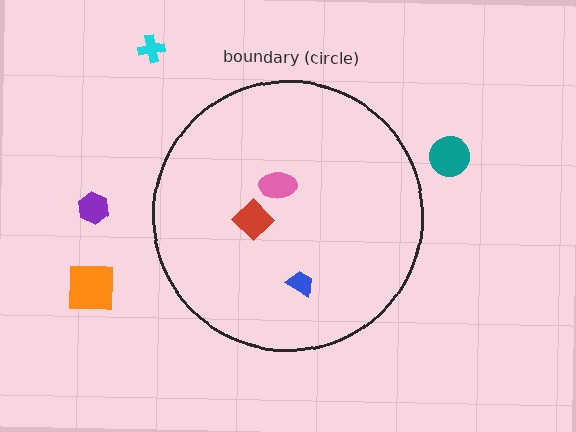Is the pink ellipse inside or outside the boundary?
Inside.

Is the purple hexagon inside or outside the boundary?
Outside.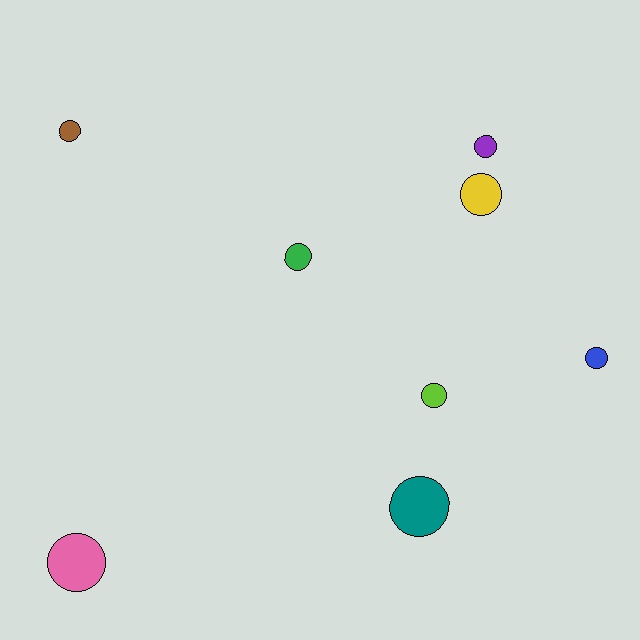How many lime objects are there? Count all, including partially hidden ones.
There is 1 lime object.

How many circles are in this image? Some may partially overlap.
There are 8 circles.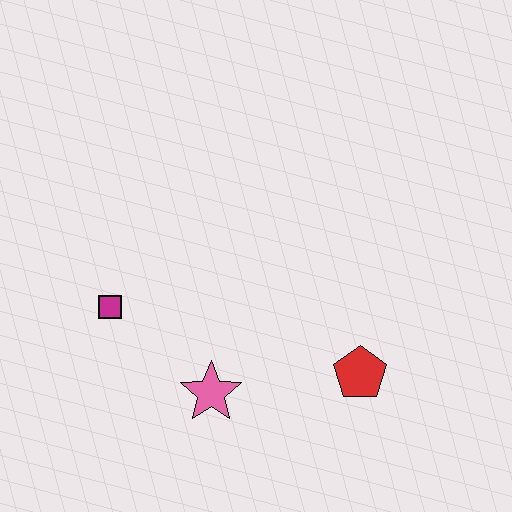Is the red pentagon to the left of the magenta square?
No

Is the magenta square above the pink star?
Yes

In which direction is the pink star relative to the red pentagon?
The pink star is to the left of the red pentagon.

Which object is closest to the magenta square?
The pink star is closest to the magenta square.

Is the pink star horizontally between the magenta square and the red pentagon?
Yes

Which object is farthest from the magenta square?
The red pentagon is farthest from the magenta square.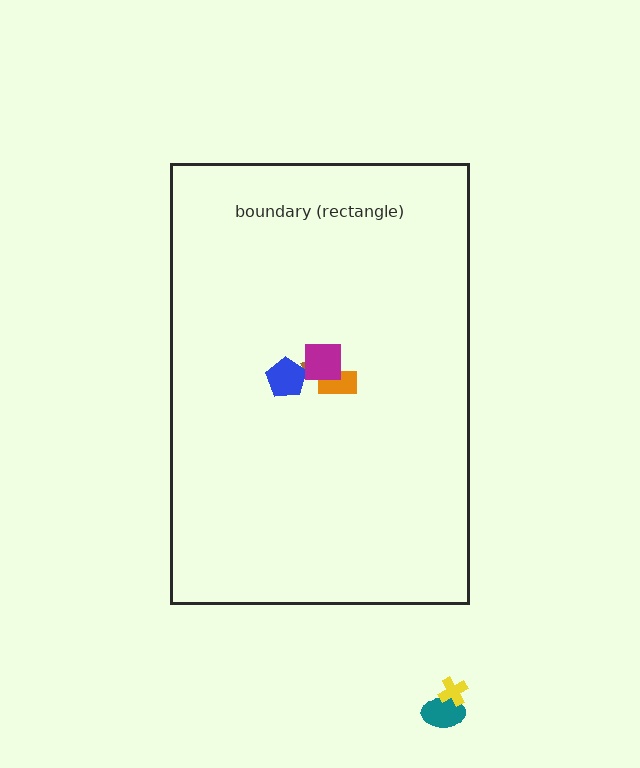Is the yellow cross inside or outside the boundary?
Outside.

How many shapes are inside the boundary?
4 inside, 2 outside.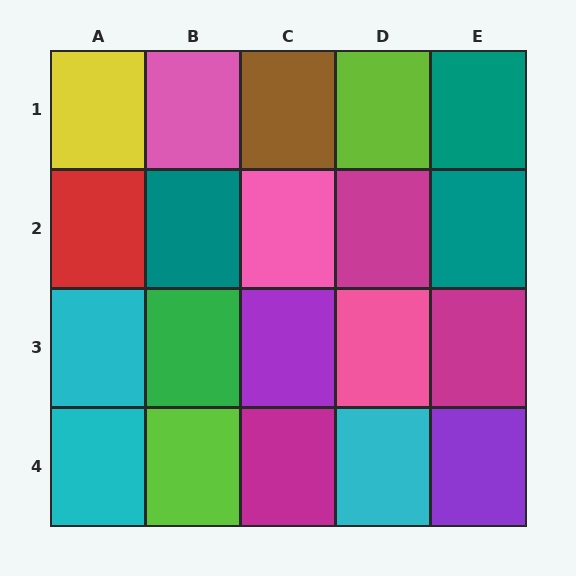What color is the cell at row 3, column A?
Cyan.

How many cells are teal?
3 cells are teal.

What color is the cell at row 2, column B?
Teal.